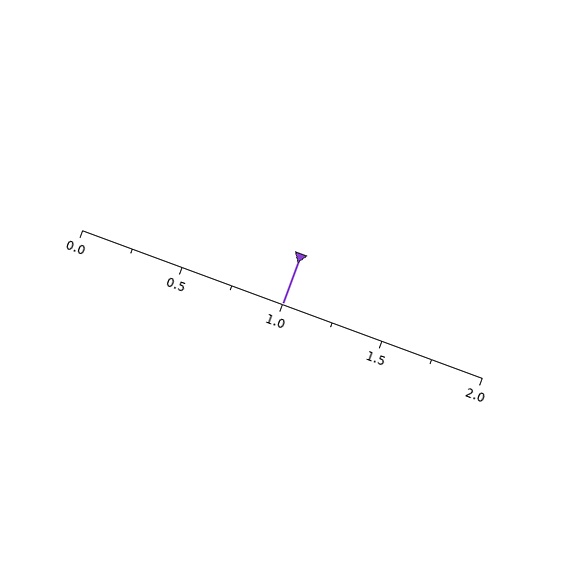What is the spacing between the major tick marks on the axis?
The major ticks are spaced 0.5 apart.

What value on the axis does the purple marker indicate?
The marker indicates approximately 1.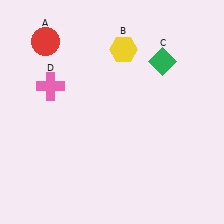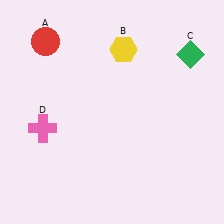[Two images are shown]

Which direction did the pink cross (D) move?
The pink cross (D) moved down.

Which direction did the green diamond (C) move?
The green diamond (C) moved right.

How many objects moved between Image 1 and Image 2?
2 objects moved between the two images.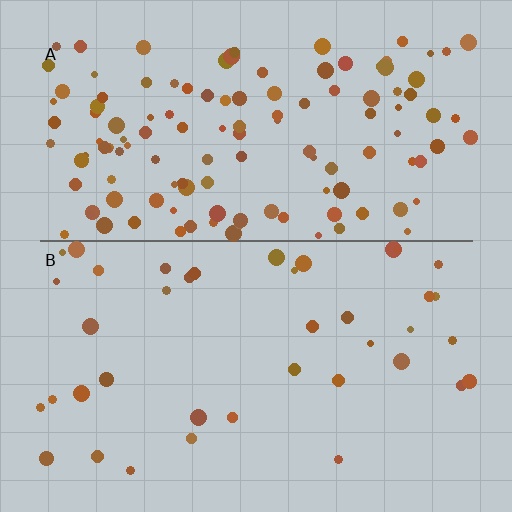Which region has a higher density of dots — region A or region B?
A (the top).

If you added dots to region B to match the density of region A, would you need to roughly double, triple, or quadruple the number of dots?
Approximately triple.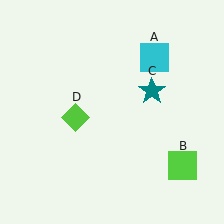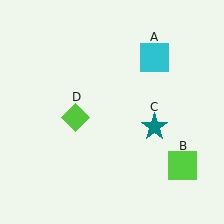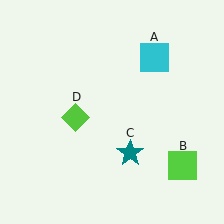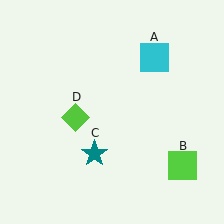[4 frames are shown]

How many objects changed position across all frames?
1 object changed position: teal star (object C).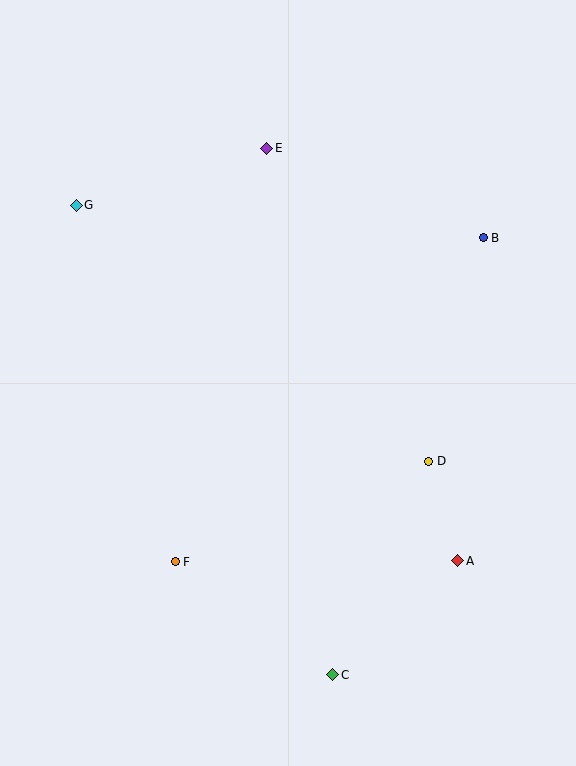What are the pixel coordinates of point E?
Point E is at (267, 148).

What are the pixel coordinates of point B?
Point B is at (483, 238).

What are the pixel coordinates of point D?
Point D is at (429, 461).